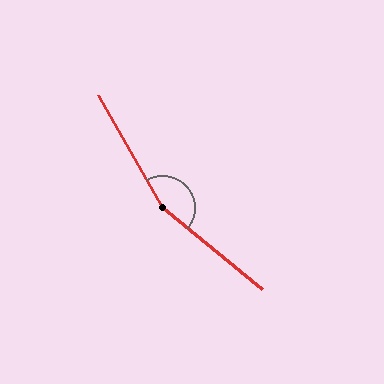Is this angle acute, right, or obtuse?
It is obtuse.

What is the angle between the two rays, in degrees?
Approximately 159 degrees.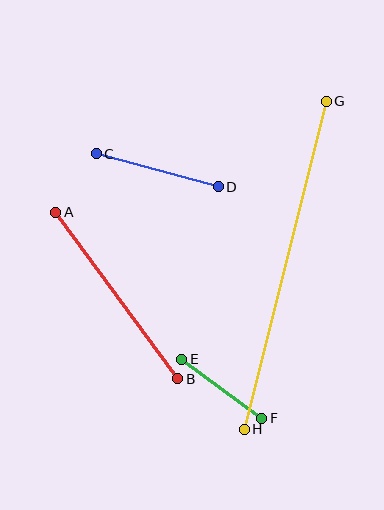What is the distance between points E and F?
The distance is approximately 99 pixels.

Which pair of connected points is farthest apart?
Points G and H are farthest apart.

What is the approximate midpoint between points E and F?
The midpoint is at approximately (222, 389) pixels.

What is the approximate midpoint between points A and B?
The midpoint is at approximately (117, 296) pixels.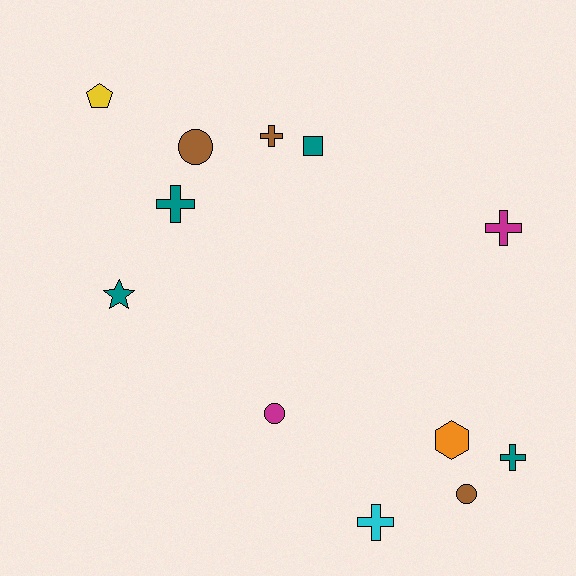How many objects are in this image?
There are 12 objects.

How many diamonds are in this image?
There are no diamonds.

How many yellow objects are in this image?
There is 1 yellow object.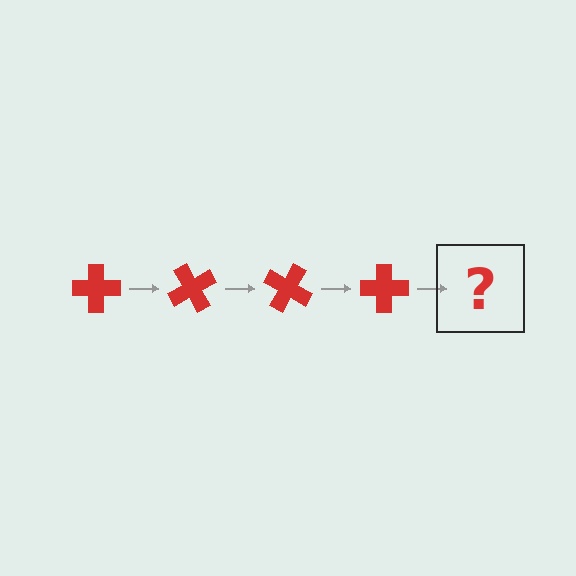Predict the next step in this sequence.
The next step is a red cross rotated 240 degrees.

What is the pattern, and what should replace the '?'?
The pattern is that the cross rotates 60 degrees each step. The '?' should be a red cross rotated 240 degrees.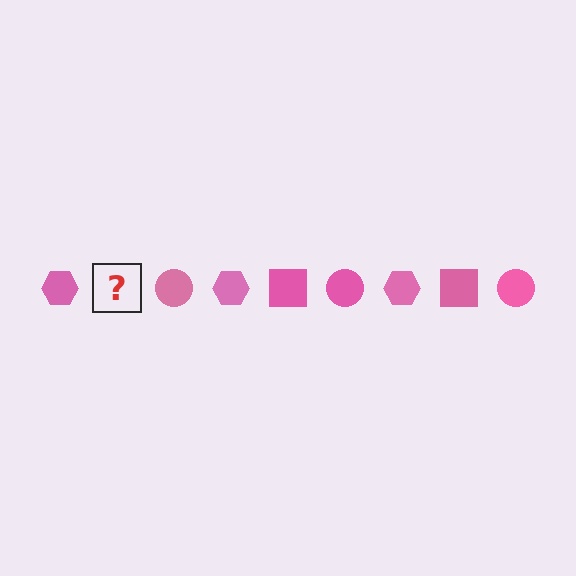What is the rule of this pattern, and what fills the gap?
The rule is that the pattern cycles through hexagon, square, circle shapes in pink. The gap should be filled with a pink square.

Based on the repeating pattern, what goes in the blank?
The blank should be a pink square.